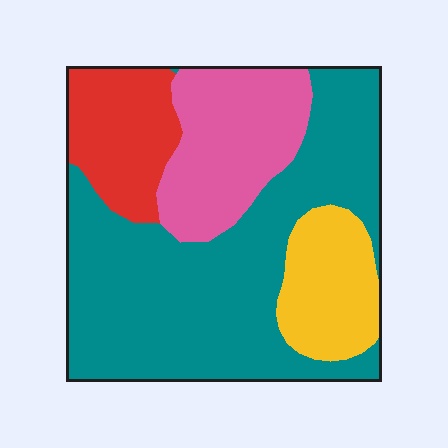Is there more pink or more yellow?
Pink.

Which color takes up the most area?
Teal, at roughly 55%.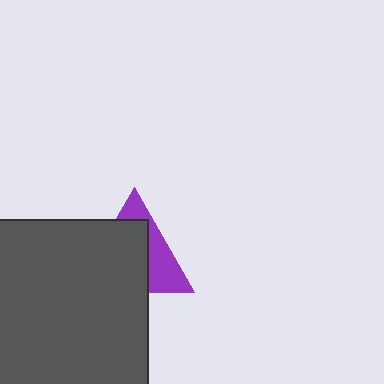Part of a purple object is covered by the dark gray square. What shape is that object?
It is a triangle.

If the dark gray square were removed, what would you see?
You would see the complete purple triangle.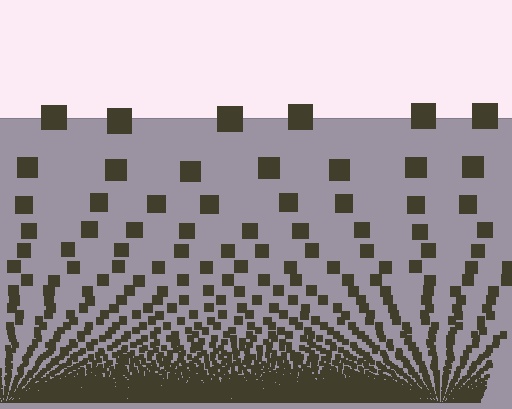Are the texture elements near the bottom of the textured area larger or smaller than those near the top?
Smaller. The gradient is inverted — elements near the bottom are smaller and denser.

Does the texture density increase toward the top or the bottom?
Density increases toward the bottom.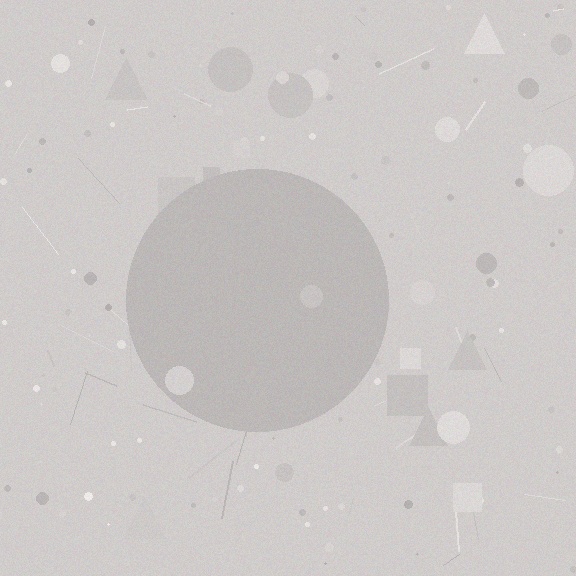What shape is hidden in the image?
A circle is hidden in the image.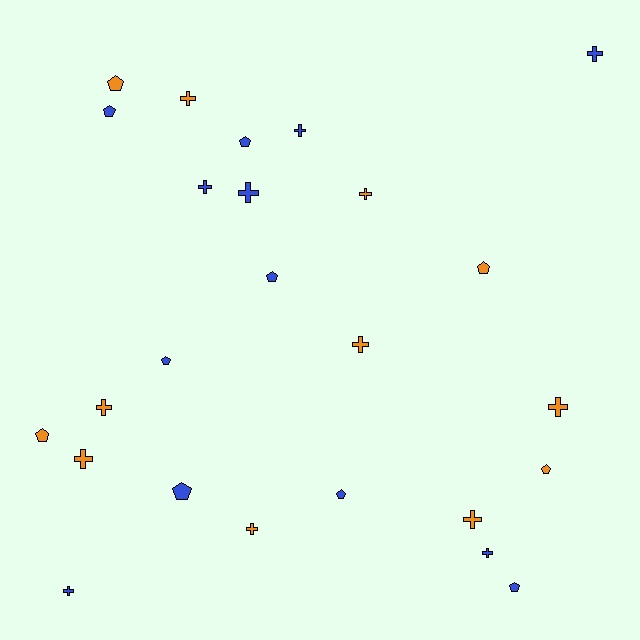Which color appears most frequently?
Blue, with 13 objects.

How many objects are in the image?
There are 25 objects.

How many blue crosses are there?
There are 6 blue crosses.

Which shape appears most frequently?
Cross, with 14 objects.